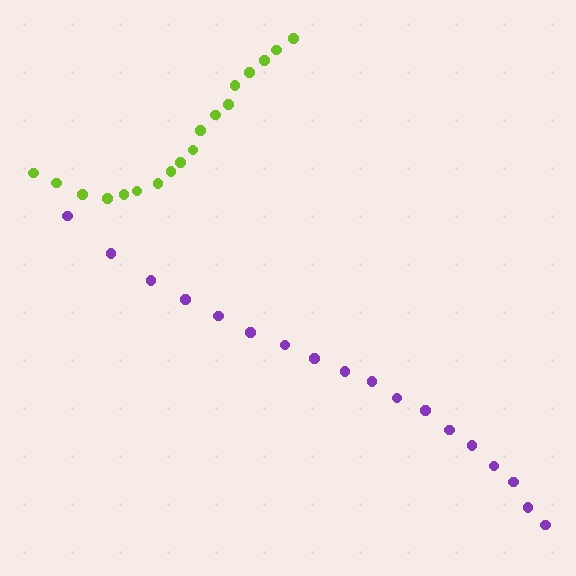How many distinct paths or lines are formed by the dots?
There are 2 distinct paths.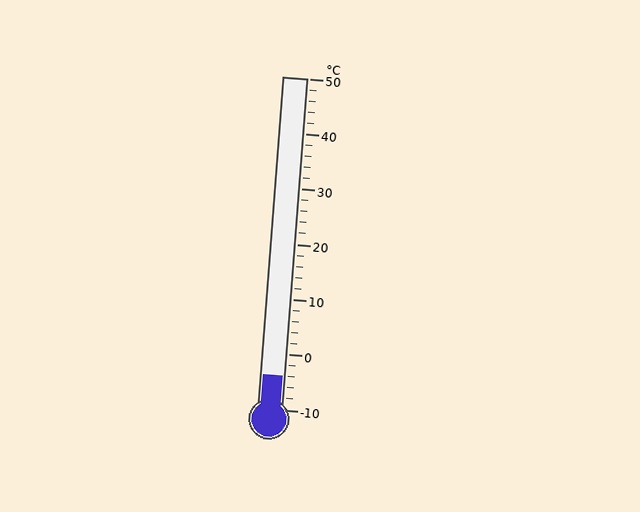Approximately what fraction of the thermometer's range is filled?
The thermometer is filled to approximately 10% of its range.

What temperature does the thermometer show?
The thermometer shows approximately -4°C.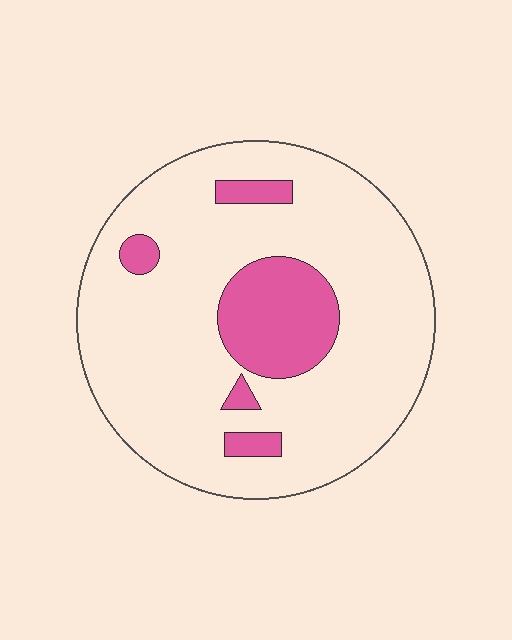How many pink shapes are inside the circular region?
5.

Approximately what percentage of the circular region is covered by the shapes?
Approximately 15%.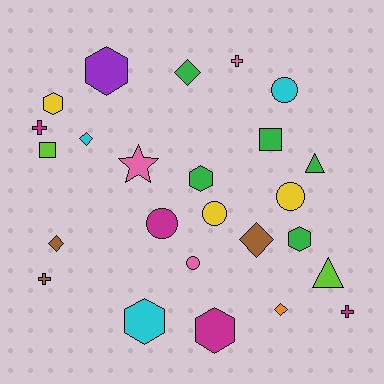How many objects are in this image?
There are 25 objects.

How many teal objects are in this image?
There are no teal objects.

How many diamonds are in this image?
There are 5 diamonds.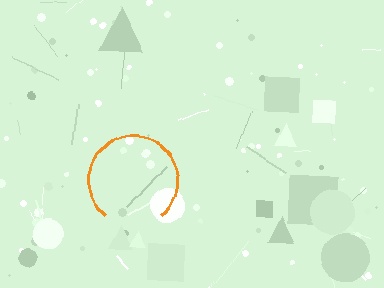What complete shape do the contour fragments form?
The contour fragments form a circle.